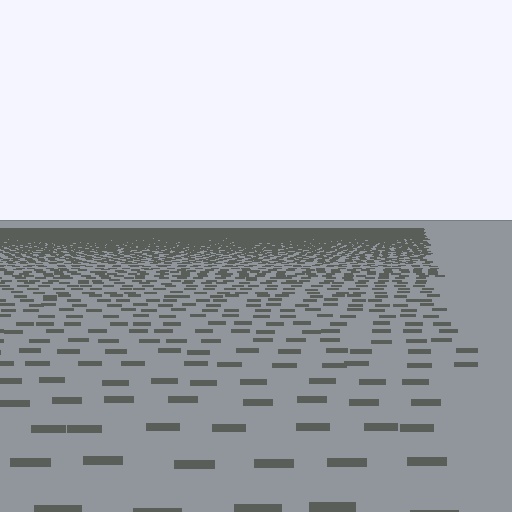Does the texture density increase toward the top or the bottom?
Density increases toward the top.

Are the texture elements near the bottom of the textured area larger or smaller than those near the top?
Larger. Near the bottom, elements are closer to the viewer and appear at a bigger on-screen size.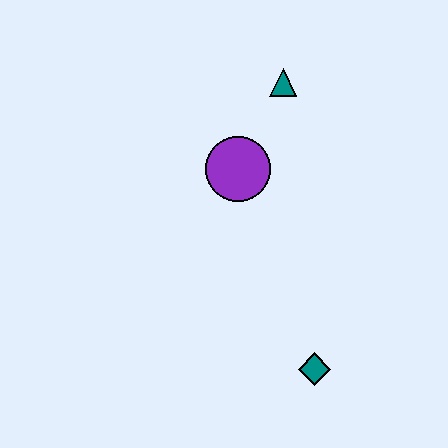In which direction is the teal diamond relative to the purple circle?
The teal diamond is below the purple circle.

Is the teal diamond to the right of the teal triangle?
Yes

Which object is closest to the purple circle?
The teal triangle is closest to the purple circle.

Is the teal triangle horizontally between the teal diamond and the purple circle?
Yes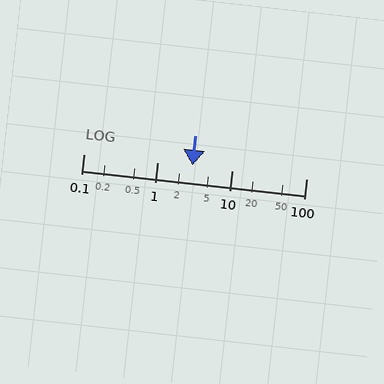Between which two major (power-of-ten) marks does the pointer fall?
The pointer is between 1 and 10.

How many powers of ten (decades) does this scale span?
The scale spans 3 decades, from 0.1 to 100.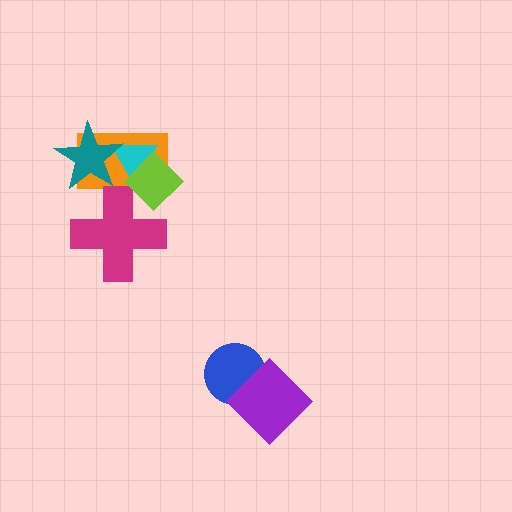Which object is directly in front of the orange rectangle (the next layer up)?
The cyan triangle is directly in front of the orange rectangle.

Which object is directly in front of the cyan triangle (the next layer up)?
The teal star is directly in front of the cyan triangle.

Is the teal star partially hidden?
No, no other shape covers it.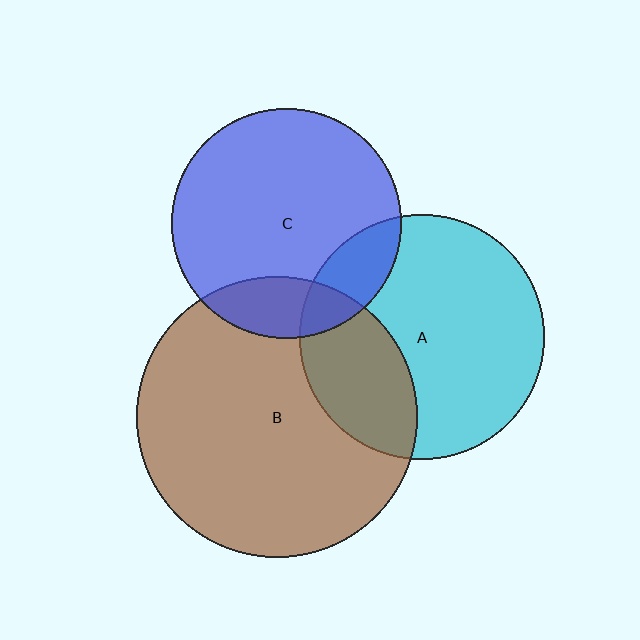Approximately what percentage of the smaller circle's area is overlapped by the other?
Approximately 30%.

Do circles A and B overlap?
Yes.